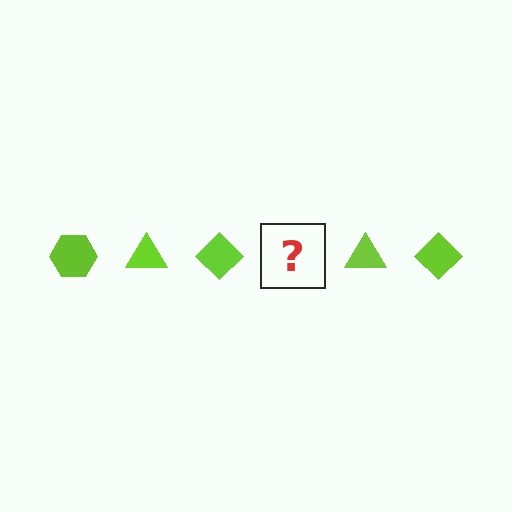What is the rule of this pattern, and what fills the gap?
The rule is that the pattern cycles through hexagon, triangle, diamond shapes in lime. The gap should be filled with a lime hexagon.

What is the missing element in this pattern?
The missing element is a lime hexagon.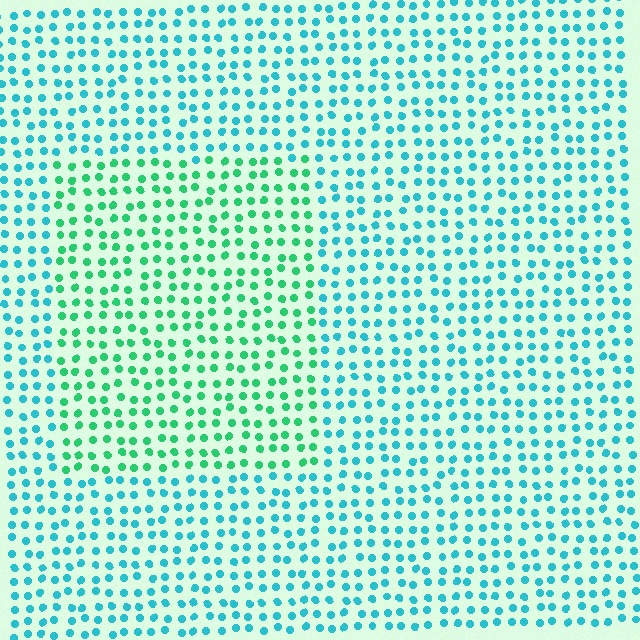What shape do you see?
I see a rectangle.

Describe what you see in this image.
The image is filled with small cyan elements in a uniform arrangement. A rectangle-shaped region is visible where the elements are tinted to a slightly different hue, forming a subtle color boundary.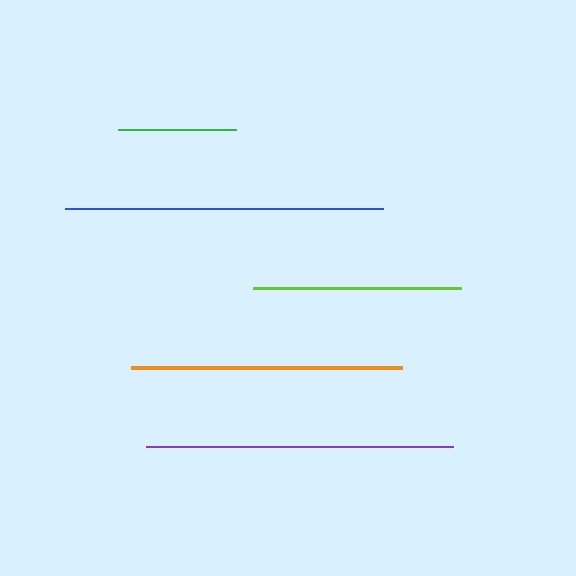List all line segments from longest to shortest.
From longest to shortest: blue, purple, orange, lime, green.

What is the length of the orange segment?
The orange segment is approximately 271 pixels long.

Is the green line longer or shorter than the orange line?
The orange line is longer than the green line.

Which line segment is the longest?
The blue line is the longest at approximately 319 pixels.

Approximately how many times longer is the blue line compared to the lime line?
The blue line is approximately 1.5 times the length of the lime line.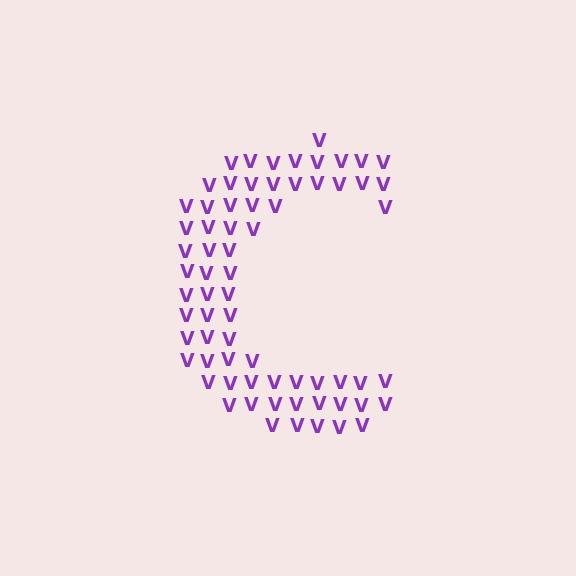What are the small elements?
The small elements are letter V's.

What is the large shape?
The large shape is the letter C.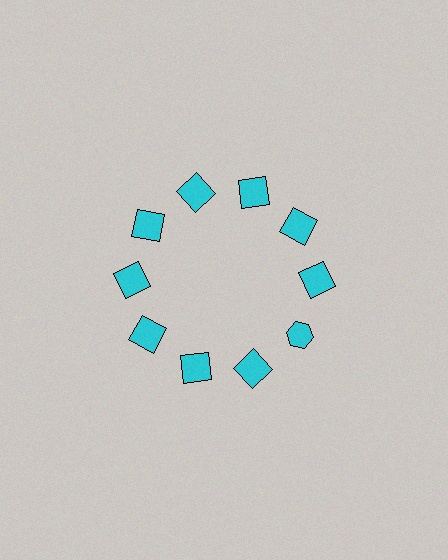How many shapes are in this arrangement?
There are 10 shapes arranged in a ring pattern.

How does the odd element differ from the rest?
It has a different shape: hexagon instead of square.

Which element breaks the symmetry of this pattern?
The cyan hexagon at roughly the 4 o'clock position breaks the symmetry. All other shapes are cyan squares.